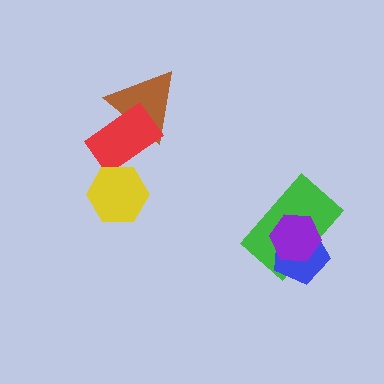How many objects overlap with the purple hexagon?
2 objects overlap with the purple hexagon.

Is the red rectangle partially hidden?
Yes, it is partially covered by another shape.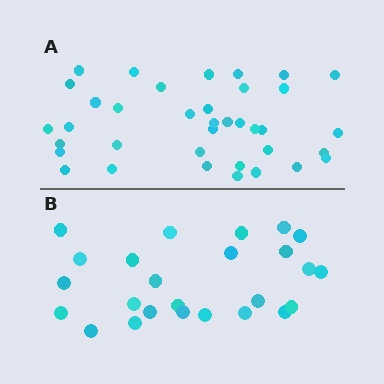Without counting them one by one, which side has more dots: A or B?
Region A (the top region) has more dots.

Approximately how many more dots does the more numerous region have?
Region A has roughly 12 or so more dots than region B.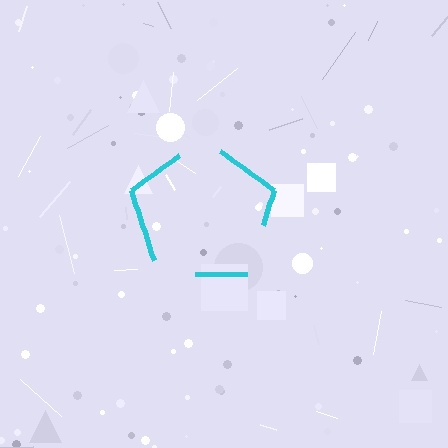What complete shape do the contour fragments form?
The contour fragments form a pentagon.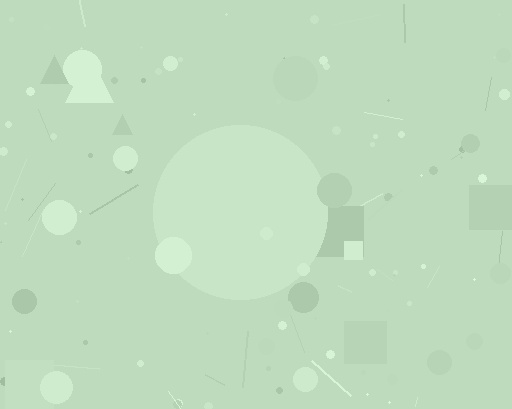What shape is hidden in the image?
A circle is hidden in the image.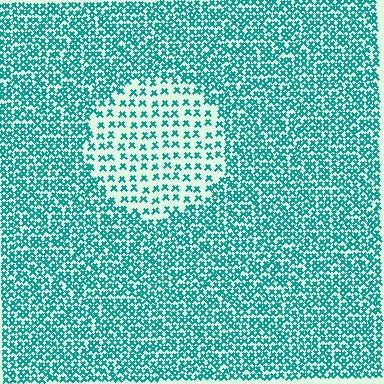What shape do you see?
I see a circle.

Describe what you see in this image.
The image contains small teal elements arranged at two different densities. A circle-shaped region is visible where the elements are less densely packed than the surrounding area.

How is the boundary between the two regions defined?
The boundary is defined by a change in element density (approximately 2.3x ratio). All elements are the same color, size, and shape.